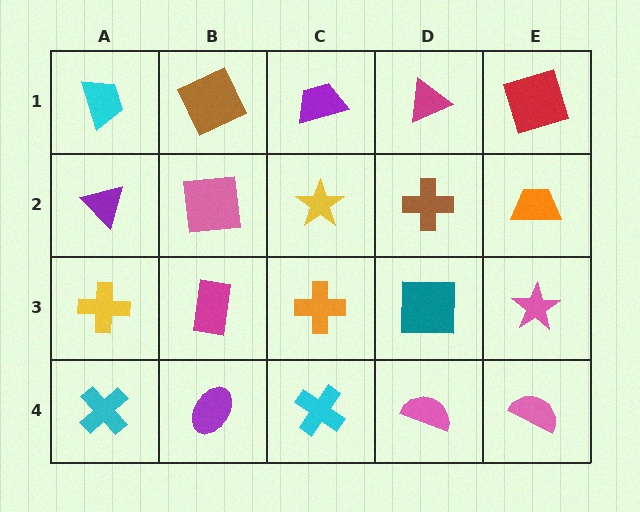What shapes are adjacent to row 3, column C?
A yellow star (row 2, column C), a cyan cross (row 4, column C), a magenta rectangle (row 3, column B), a teal square (row 3, column D).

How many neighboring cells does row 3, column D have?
4.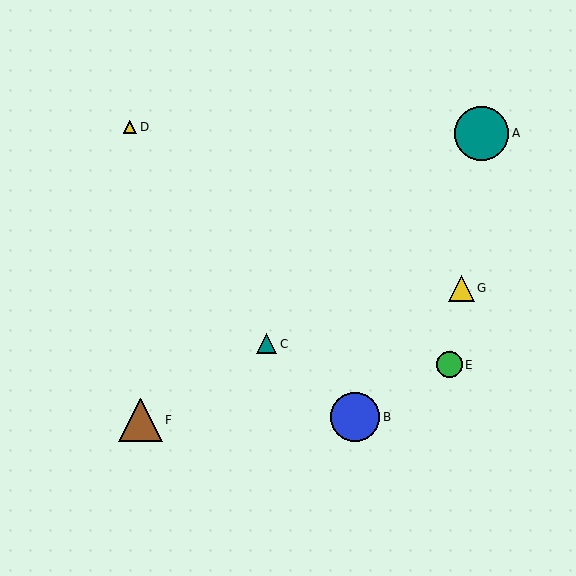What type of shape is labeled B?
Shape B is a blue circle.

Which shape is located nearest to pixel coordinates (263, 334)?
The teal triangle (labeled C) at (266, 344) is nearest to that location.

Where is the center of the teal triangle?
The center of the teal triangle is at (266, 344).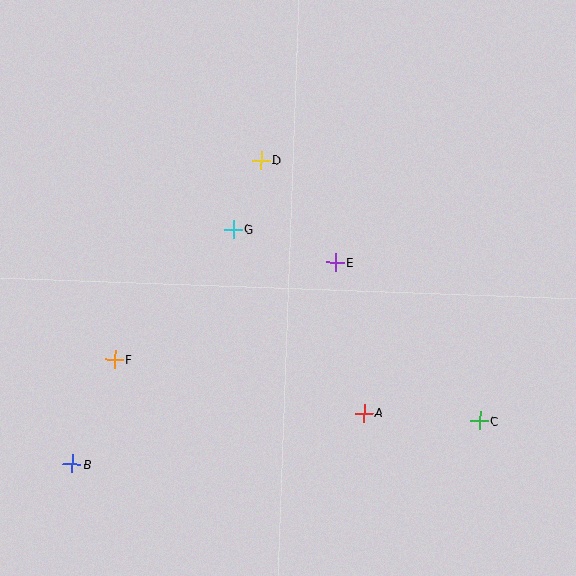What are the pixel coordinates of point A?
Point A is at (364, 413).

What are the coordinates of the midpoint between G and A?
The midpoint between G and A is at (299, 321).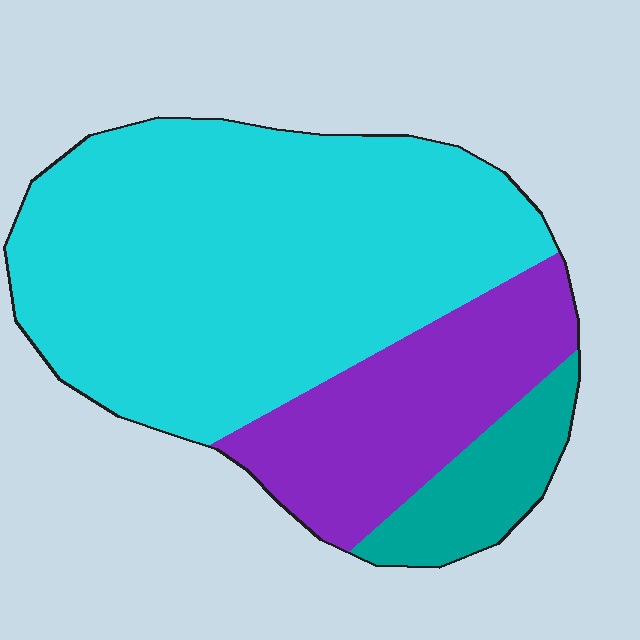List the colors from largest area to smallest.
From largest to smallest: cyan, purple, teal.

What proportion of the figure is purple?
Purple takes up between a sixth and a third of the figure.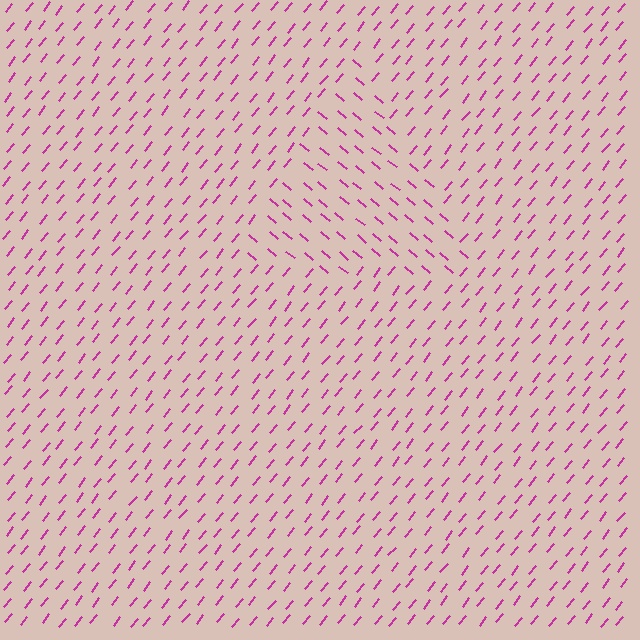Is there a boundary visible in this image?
Yes, there is a texture boundary formed by a change in line orientation.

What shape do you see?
I see a triangle.